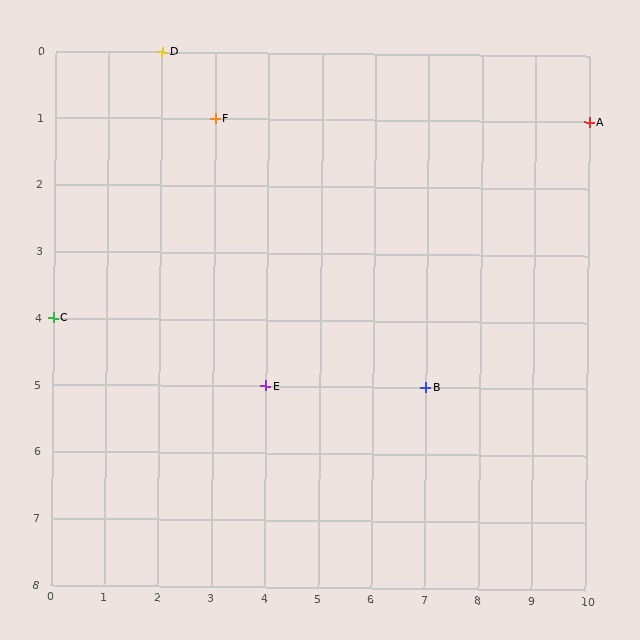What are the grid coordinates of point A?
Point A is at grid coordinates (10, 1).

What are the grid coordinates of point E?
Point E is at grid coordinates (4, 5).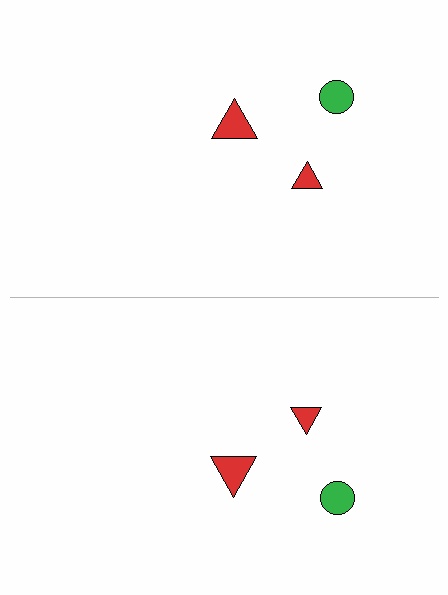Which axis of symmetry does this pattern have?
The pattern has a horizontal axis of symmetry running through the center of the image.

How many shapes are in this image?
There are 6 shapes in this image.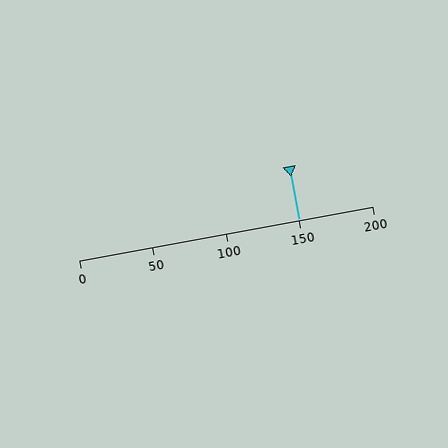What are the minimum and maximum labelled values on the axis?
The axis runs from 0 to 200.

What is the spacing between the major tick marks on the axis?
The major ticks are spaced 50 apart.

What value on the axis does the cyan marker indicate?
The marker indicates approximately 150.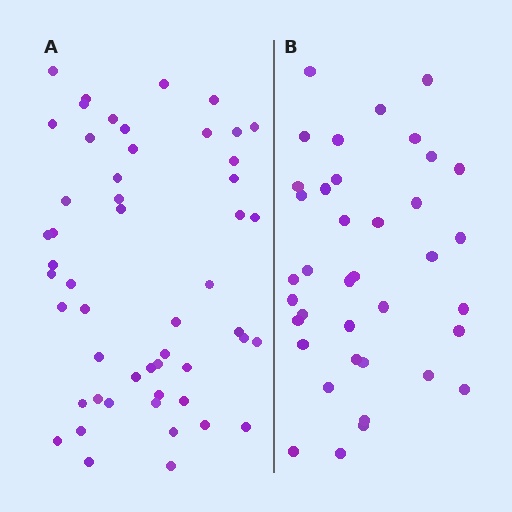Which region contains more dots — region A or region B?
Region A (the left region) has more dots.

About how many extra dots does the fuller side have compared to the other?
Region A has approximately 15 more dots than region B.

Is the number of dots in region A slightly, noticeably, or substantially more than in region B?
Region A has noticeably more, but not dramatically so. The ratio is roughly 1.4 to 1.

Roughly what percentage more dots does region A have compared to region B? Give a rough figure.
About 35% more.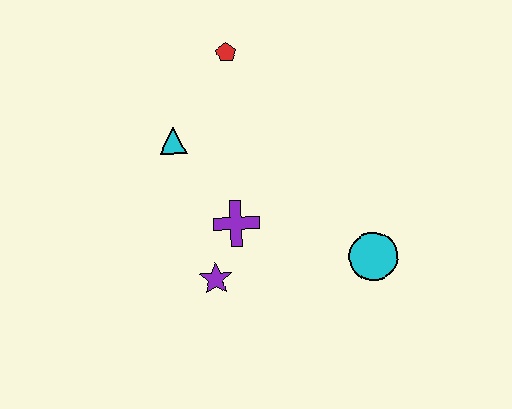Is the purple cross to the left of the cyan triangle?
No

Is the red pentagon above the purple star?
Yes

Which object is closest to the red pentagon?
The cyan triangle is closest to the red pentagon.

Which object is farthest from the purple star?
The red pentagon is farthest from the purple star.